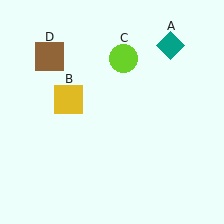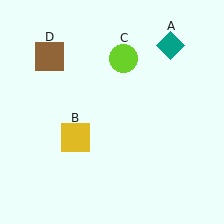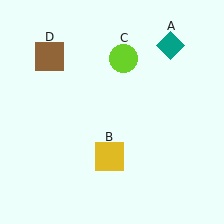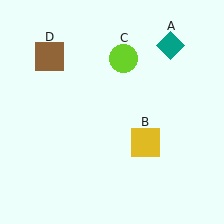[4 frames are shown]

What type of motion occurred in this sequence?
The yellow square (object B) rotated counterclockwise around the center of the scene.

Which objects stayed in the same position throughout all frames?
Teal diamond (object A) and lime circle (object C) and brown square (object D) remained stationary.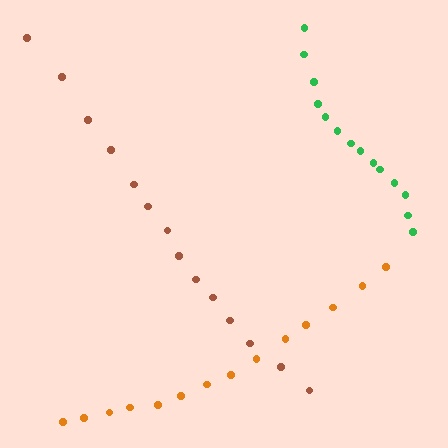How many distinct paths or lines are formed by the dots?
There are 3 distinct paths.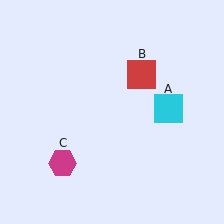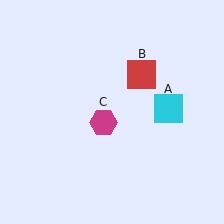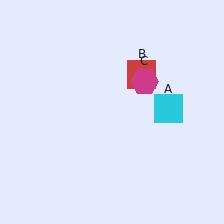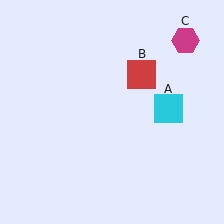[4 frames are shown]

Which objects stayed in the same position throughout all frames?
Cyan square (object A) and red square (object B) remained stationary.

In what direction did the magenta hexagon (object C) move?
The magenta hexagon (object C) moved up and to the right.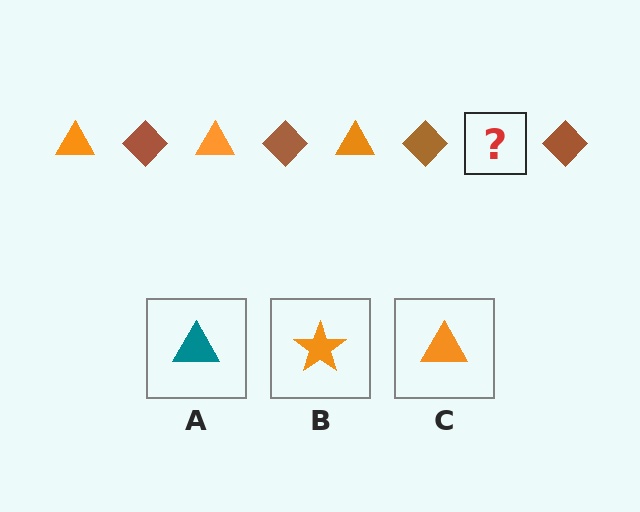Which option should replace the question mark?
Option C.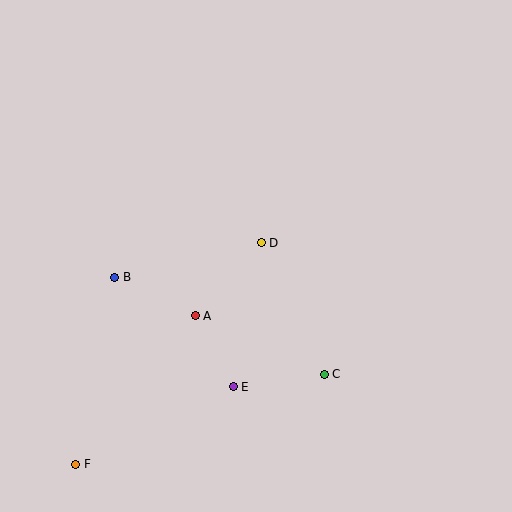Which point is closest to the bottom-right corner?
Point C is closest to the bottom-right corner.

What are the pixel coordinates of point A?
Point A is at (195, 316).